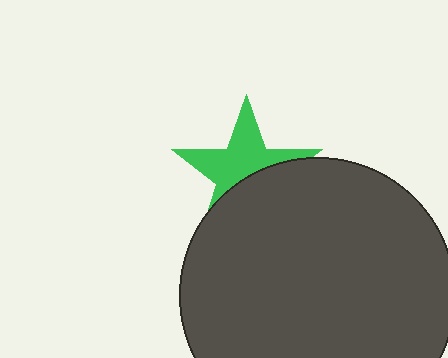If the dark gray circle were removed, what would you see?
You would see the complete green star.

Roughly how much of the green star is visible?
About half of it is visible (roughly 55%).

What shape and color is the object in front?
The object in front is a dark gray circle.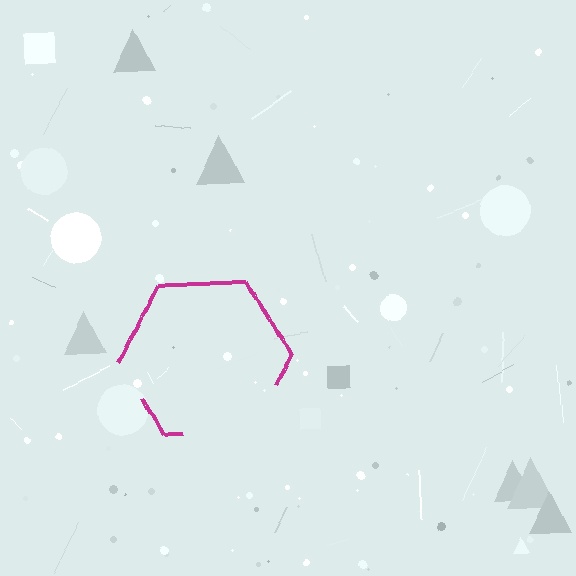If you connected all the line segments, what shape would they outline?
They would outline a hexagon.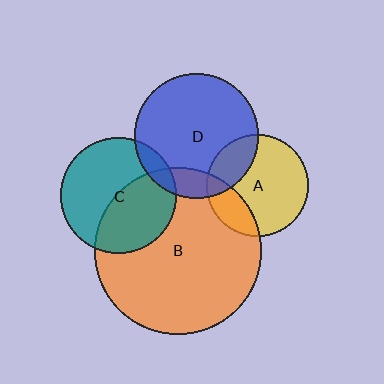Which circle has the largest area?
Circle B (orange).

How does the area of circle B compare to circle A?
Approximately 2.7 times.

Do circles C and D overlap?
Yes.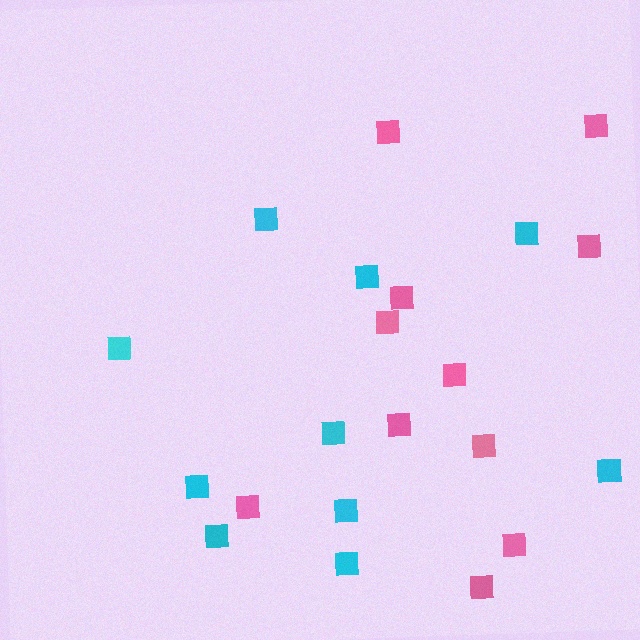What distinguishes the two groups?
There are 2 groups: one group of pink squares (11) and one group of cyan squares (10).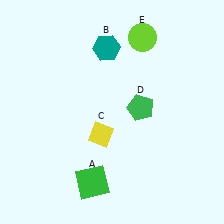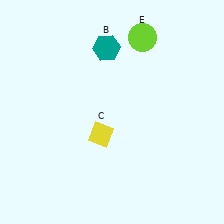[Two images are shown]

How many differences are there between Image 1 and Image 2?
There are 2 differences between the two images.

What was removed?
The green square (A), the green pentagon (D) were removed in Image 2.